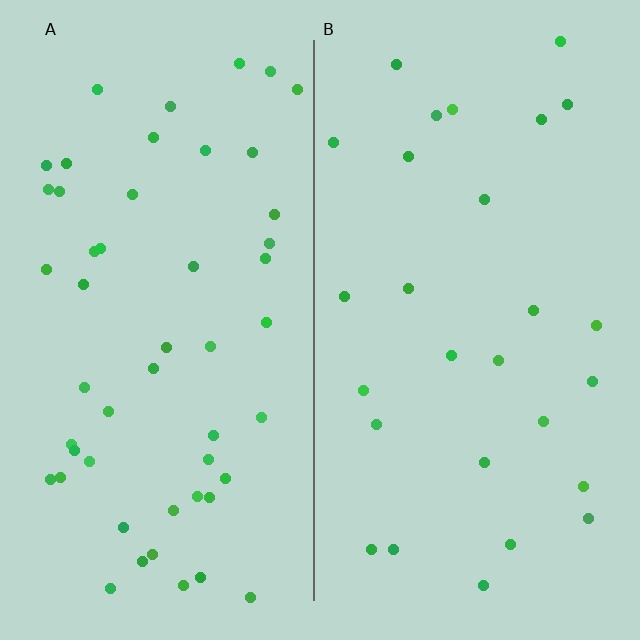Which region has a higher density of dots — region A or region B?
A (the left).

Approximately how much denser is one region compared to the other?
Approximately 1.9× — region A over region B.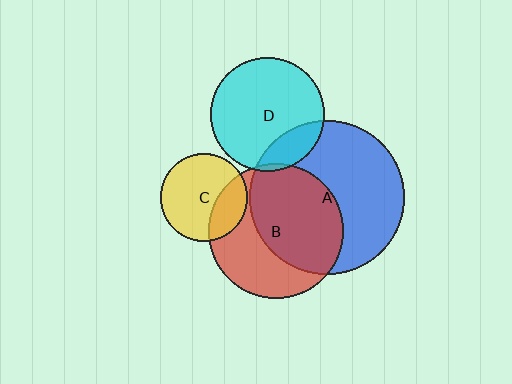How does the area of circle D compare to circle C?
Approximately 1.7 times.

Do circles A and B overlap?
Yes.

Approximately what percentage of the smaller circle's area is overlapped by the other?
Approximately 55%.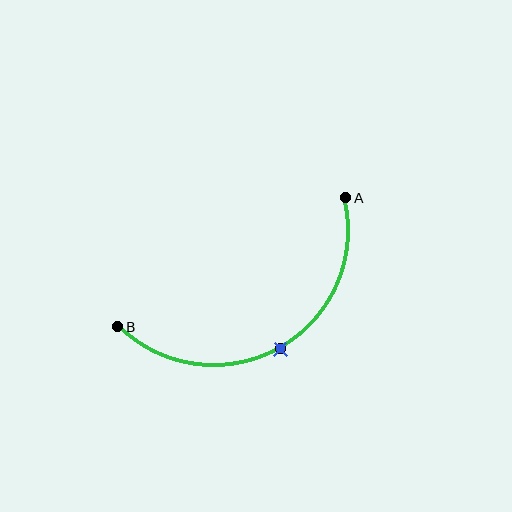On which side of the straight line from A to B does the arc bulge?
The arc bulges below the straight line connecting A and B.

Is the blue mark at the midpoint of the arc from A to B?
Yes. The blue mark lies on the arc at equal arc-length from both A and B — it is the arc midpoint.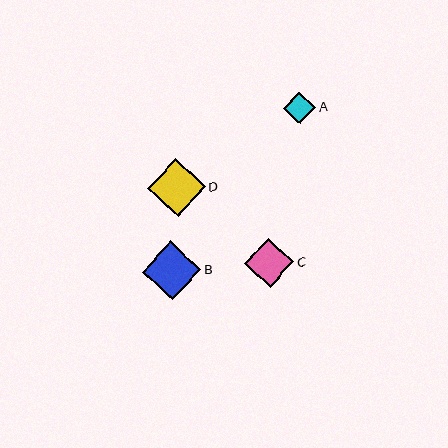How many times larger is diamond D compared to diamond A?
Diamond D is approximately 1.8 times the size of diamond A.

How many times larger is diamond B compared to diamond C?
Diamond B is approximately 1.2 times the size of diamond C.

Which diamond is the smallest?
Diamond A is the smallest with a size of approximately 32 pixels.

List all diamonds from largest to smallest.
From largest to smallest: B, D, C, A.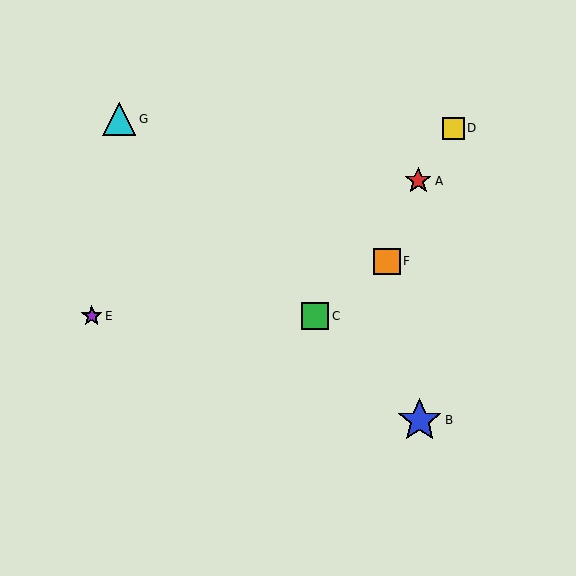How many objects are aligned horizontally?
2 objects (C, E) are aligned horizontally.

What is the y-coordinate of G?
Object G is at y≈119.